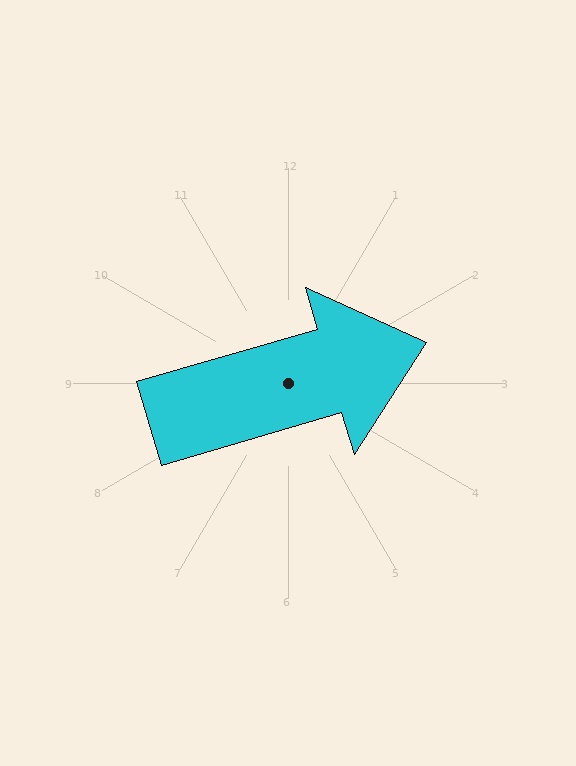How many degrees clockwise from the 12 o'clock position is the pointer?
Approximately 74 degrees.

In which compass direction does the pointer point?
East.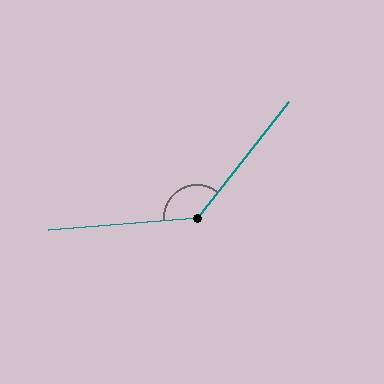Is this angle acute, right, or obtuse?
It is obtuse.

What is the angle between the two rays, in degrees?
Approximately 133 degrees.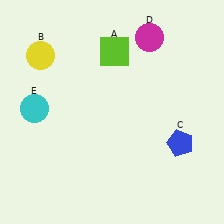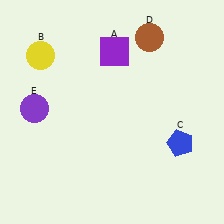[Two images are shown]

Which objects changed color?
A changed from lime to purple. D changed from magenta to brown. E changed from cyan to purple.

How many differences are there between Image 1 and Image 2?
There are 3 differences between the two images.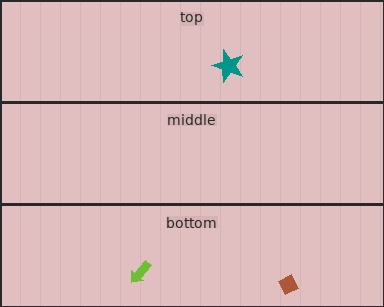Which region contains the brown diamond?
The bottom region.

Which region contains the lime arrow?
The bottom region.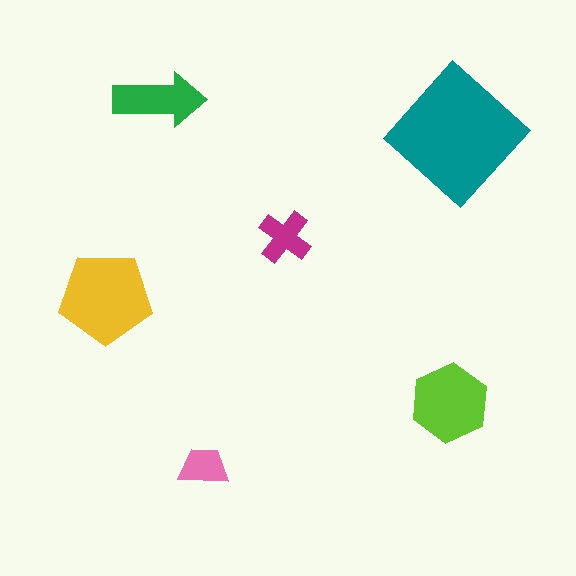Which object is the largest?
The teal diamond.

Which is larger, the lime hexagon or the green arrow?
The lime hexagon.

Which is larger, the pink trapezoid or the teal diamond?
The teal diamond.